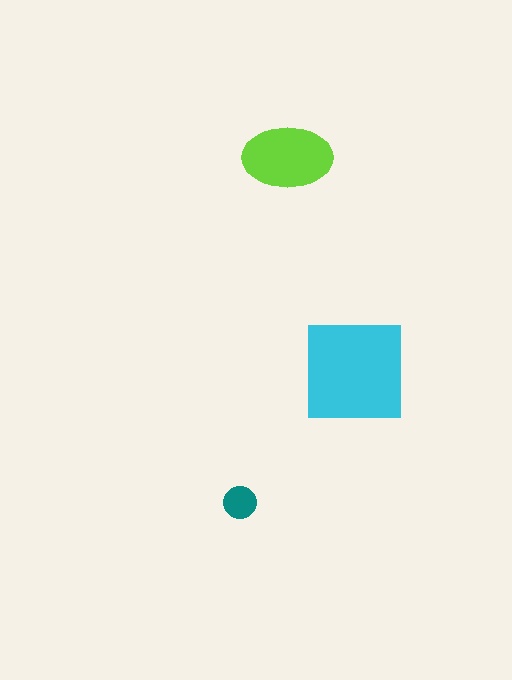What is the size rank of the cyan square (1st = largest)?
1st.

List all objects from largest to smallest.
The cyan square, the lime ellipse, the teal circle.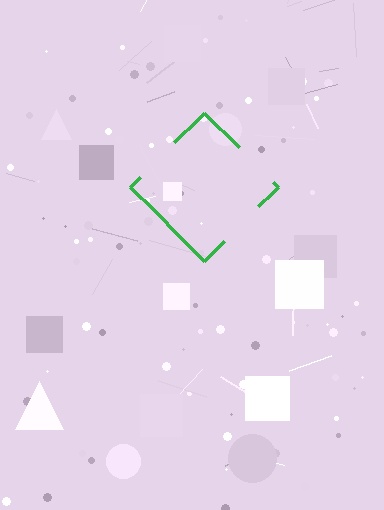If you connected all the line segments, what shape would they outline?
They would outline a diamond.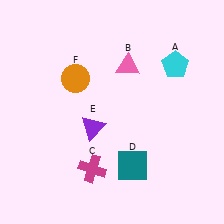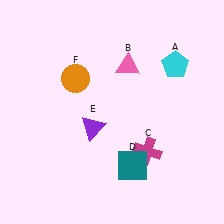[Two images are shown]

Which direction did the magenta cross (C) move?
The magenta cross (C) moved right.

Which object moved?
The magenta cross (C) moved right.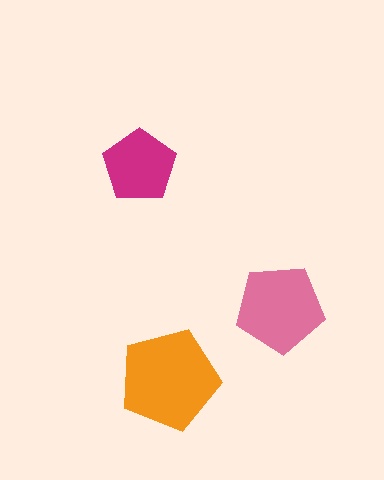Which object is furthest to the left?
The magenta pentagon is leftmost.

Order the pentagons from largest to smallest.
the orange one, the pink one, the magenta one.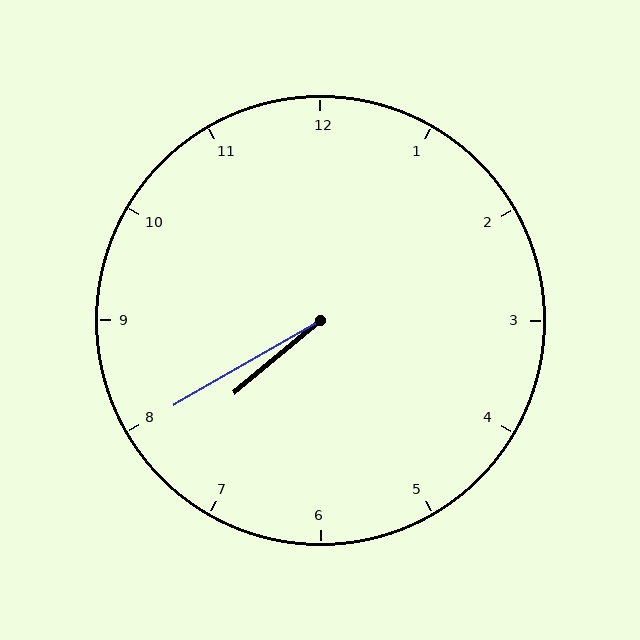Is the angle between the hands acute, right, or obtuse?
It is acute.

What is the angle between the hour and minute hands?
Approximately 10 degrees.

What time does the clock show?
7:40.